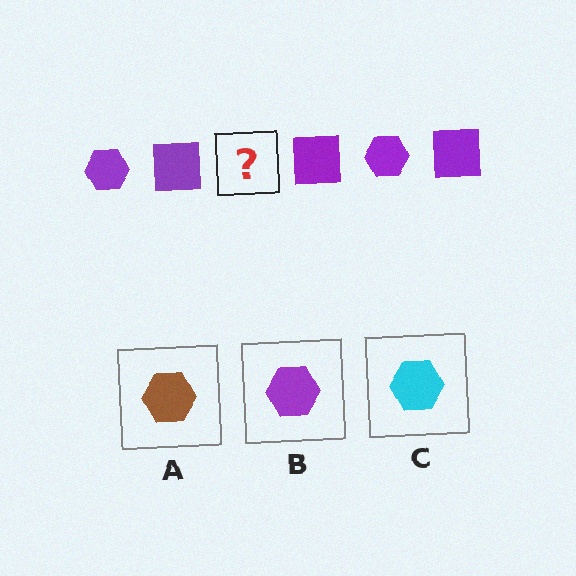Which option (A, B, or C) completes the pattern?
B.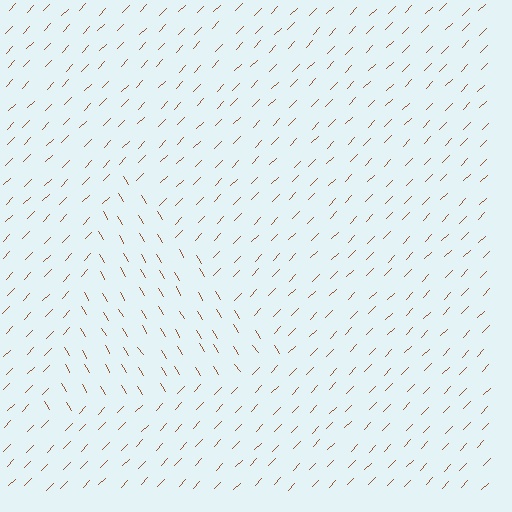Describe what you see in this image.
The image is filled with small brown line segments. A triangle region in the image has lines oriented differently from the surrounding lines, creating a visible texture boundary.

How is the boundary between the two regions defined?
The boundary is defined purely by a change in line orientation (approximately 75 degrees difference). All lines are the same color and thickness.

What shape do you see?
I see a triangle.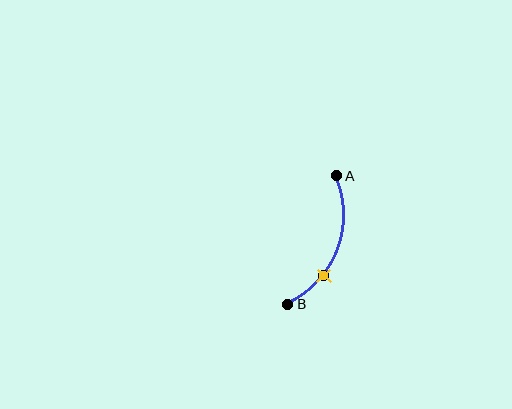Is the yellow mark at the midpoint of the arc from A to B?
No. The yellow mark lies on the arc but is closer to endpoint B. The arc midpoint would be at the point on the curve equidistant along the arc from both A and B.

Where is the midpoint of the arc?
The arc midpoint is the point on the curve farthest from the straight line joining A and B. It sits to the right of that line.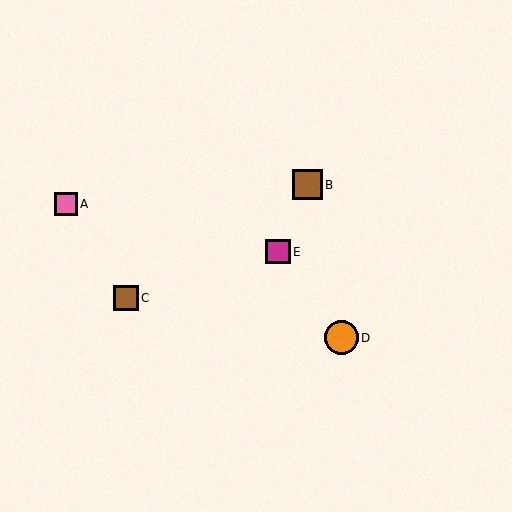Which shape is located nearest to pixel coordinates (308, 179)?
The brown square (labeled B) at (307, 185) is nearest to that location.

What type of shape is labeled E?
Shape E is a magenta square.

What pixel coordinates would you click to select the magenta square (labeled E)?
Click at (278, 252) to select the magenta square E.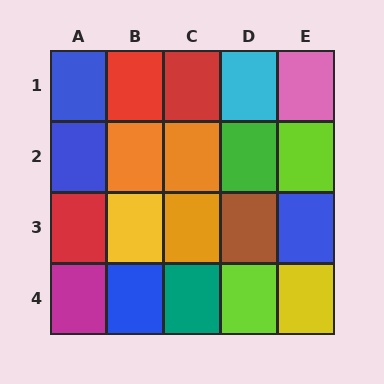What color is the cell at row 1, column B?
Red.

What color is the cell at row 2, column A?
Blue.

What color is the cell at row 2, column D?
Green.